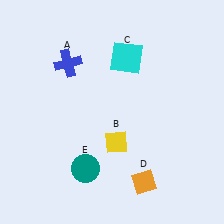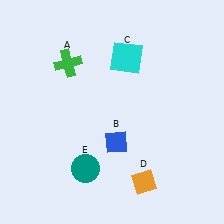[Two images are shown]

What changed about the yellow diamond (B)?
In Image 1, B is yellow. In Image 2, it changed to blue.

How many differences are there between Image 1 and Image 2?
There are 2 differences between the two images.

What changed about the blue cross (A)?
In Image 1, A is blue. In Image 2, it changed to green.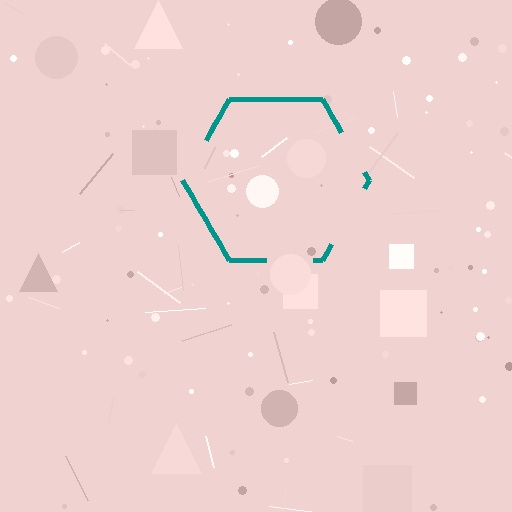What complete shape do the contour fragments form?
The contour fragments form a hexagon.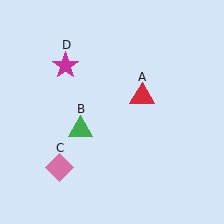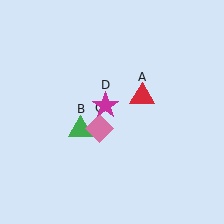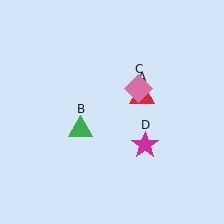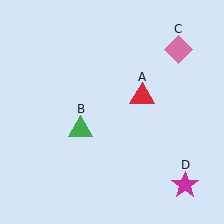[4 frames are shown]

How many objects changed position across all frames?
2 objects changed position: pink diamond (object C), magenta star (object D).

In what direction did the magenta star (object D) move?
The magenta star (object D) moved down and to the right.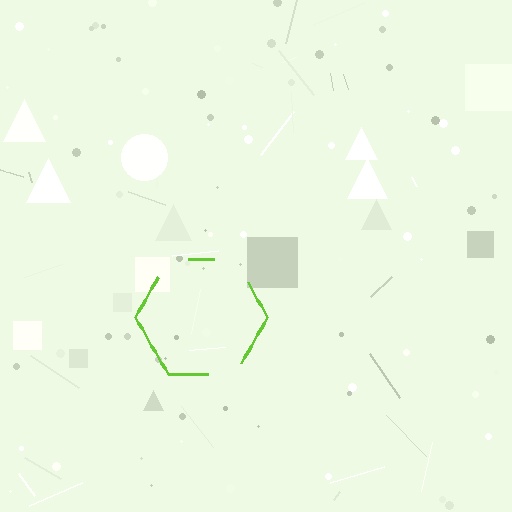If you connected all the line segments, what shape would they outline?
They would outline a hexagon.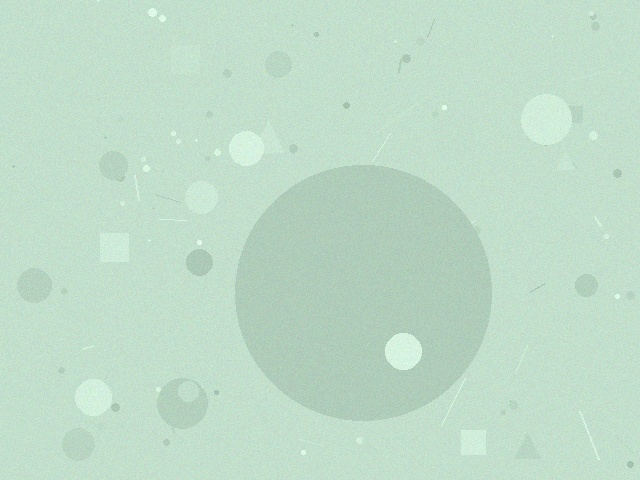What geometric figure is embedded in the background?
A circle is embedded in the background.